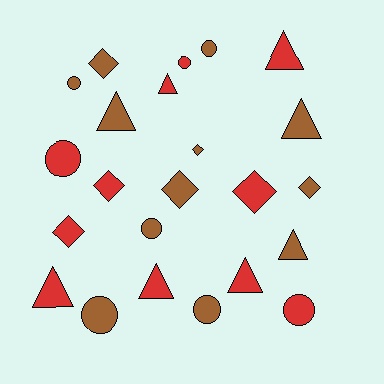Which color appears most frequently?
Brown, with 12 objects.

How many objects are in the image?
There are 23 objects.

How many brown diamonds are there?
There are 4 brown diamonds.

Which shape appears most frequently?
Circle, with 8 objects.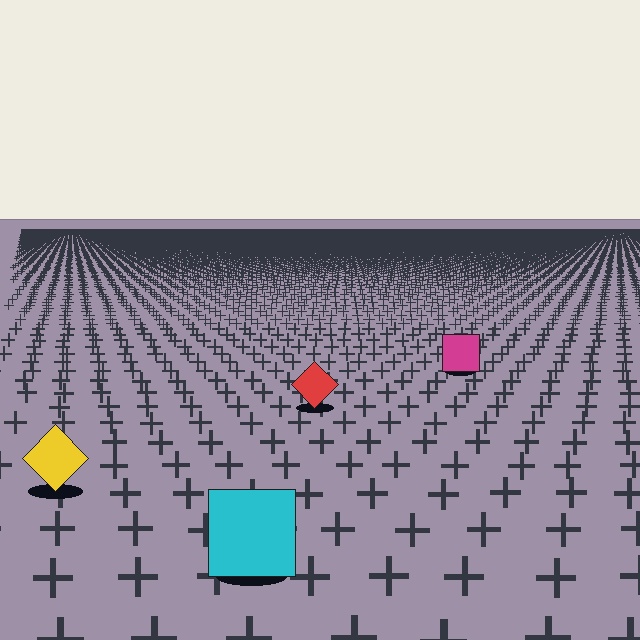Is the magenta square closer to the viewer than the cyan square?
No. The cyan square is closer — you can tell from the texture gradient: the ground texture is coarser near it.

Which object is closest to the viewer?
The cyan square is closest. The texture marks near it are larger and more spread out.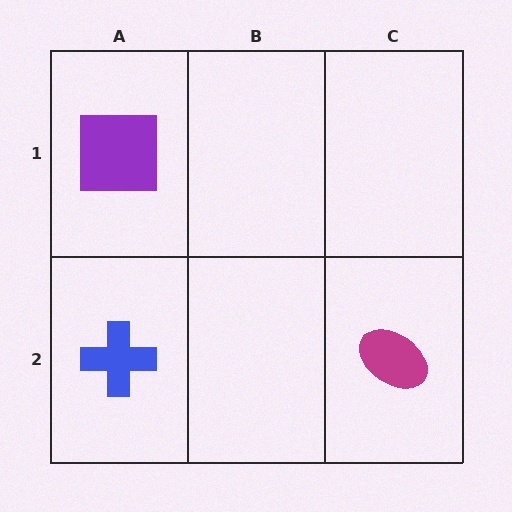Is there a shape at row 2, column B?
No, that cell is empty.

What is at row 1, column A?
A purple square.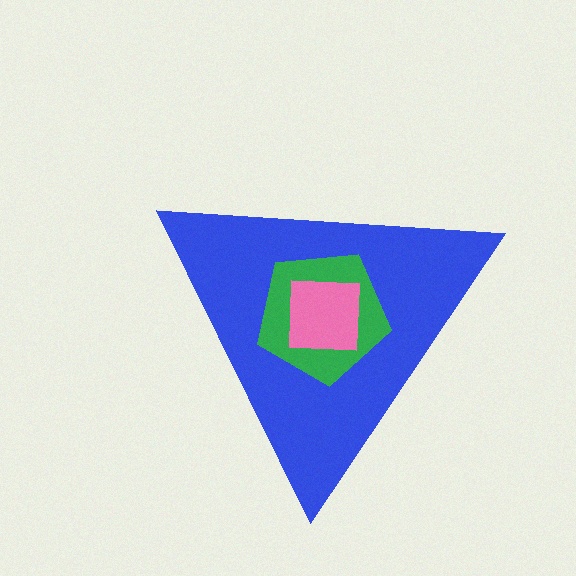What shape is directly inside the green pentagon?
The pink square.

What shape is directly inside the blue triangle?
The green pentagon.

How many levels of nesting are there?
3.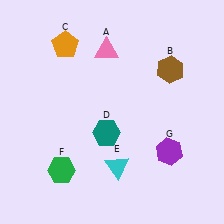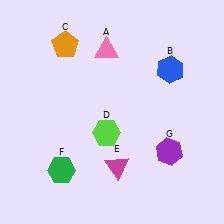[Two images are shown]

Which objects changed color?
B changed from brown to blue. D changed from teal to lime. E changed from cyan to magenta.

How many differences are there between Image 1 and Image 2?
There are 3 differences between the two images.